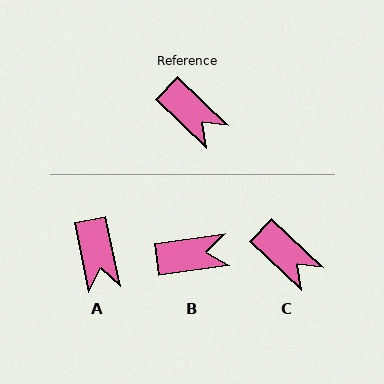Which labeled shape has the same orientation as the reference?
C.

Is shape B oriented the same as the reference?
No, it is off by about 51 degrees.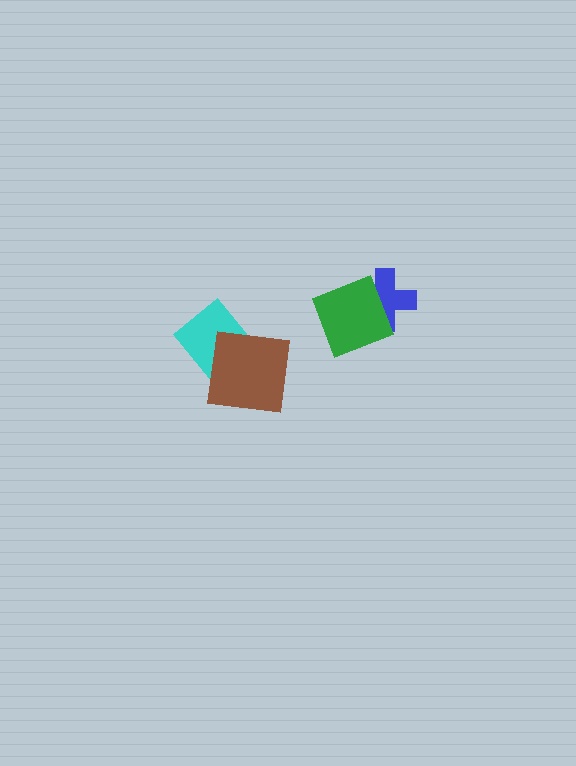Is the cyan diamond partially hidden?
Yes, it is partially covered by another shape.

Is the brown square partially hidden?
No, no other shape covers it.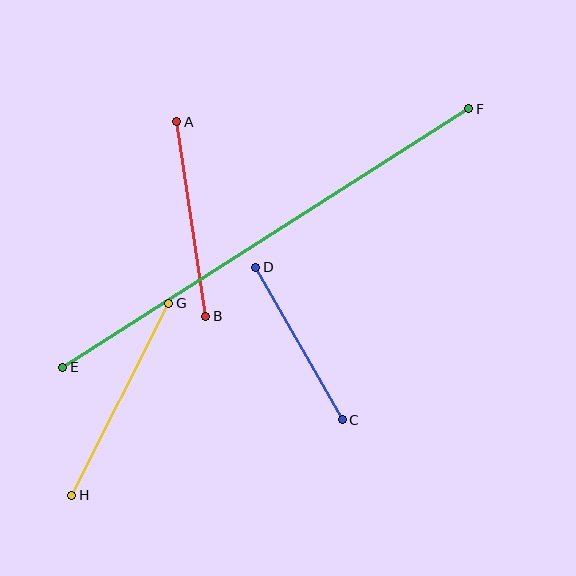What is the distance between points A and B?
The distance is approximately 197 pixels.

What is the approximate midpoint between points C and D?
The midpoint is at approximately (299, 343) pixels.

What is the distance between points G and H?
The distance is approximately 215 pixels.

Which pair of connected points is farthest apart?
Points E and F are farthest apart.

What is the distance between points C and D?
The distance is approximately 175 pixels.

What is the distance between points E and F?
The distance is approximately 481 pixels.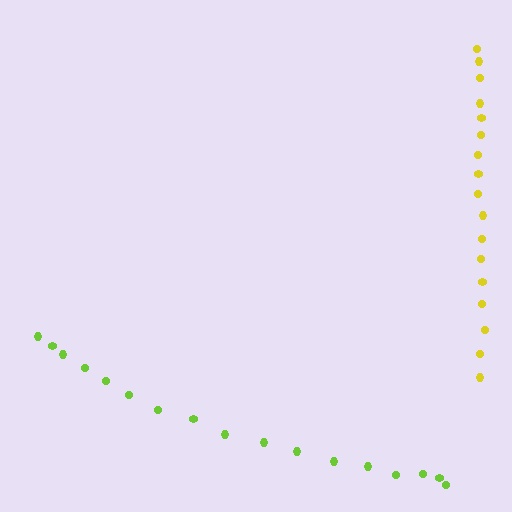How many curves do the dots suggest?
There are 2 distinct paths.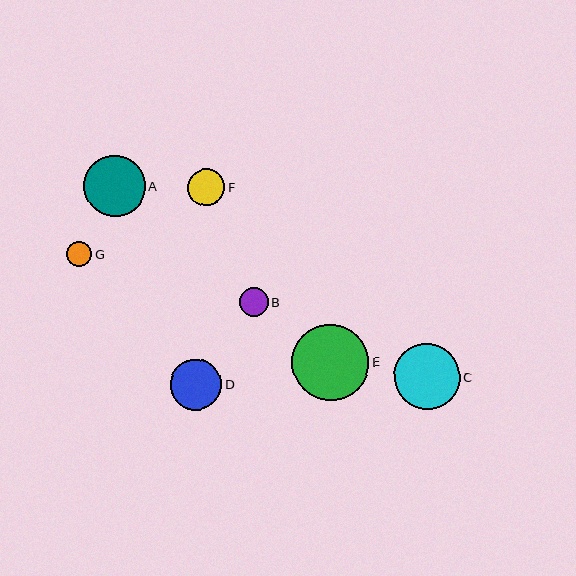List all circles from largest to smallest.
From largest to smallest: E, C, A, D, F, B, G.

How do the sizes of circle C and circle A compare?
Circle C and circle A are approximately the same size.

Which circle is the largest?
Circle E is the largest with a size of approximately 77 pixels.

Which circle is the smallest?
Circle G is the smallest with a size of approximately 26 pixels.